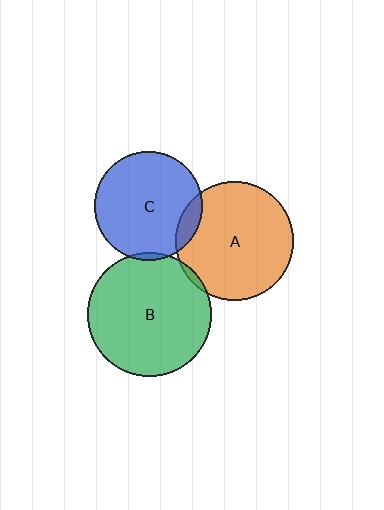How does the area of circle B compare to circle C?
Approximately 1.3 times.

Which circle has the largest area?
Circle B (green).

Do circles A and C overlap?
Yes.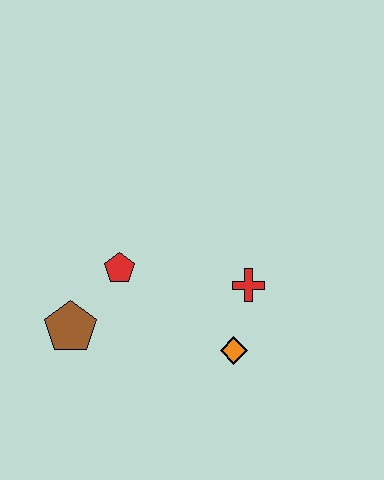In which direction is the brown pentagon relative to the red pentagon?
The brown pentagon is below the red pentagon.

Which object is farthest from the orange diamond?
The brown pentagon is farthest from the orange diamond.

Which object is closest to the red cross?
The orange diamond is closest to the red cross.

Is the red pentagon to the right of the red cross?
No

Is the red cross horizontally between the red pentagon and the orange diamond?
No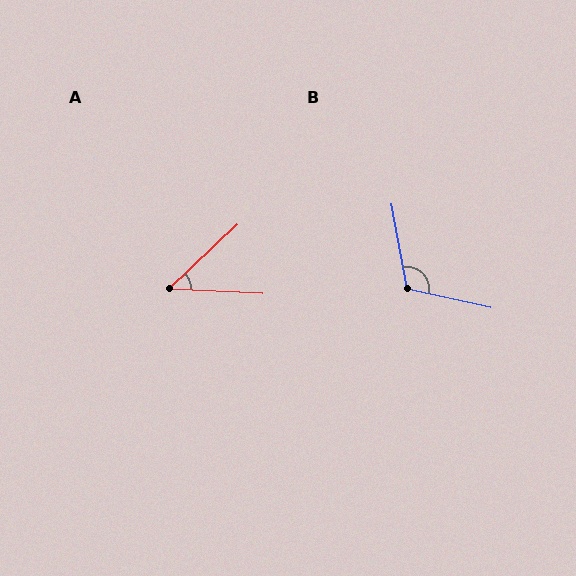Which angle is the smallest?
A, at approximately 46 degrees.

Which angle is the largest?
B, at approximately 112 degrees.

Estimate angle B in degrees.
Approximately 112 degrees.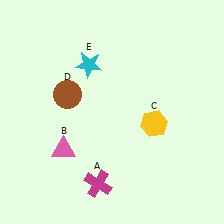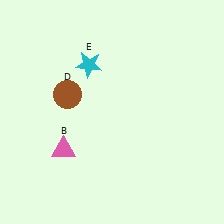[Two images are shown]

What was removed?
The yellow hexagon (C), the magenta cross (A) were removed in Image 2.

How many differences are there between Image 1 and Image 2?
There are 2 differences between the two images.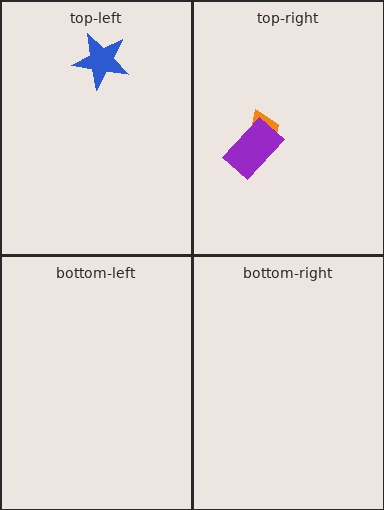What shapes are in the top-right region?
The orange trapezoid, the purple rectangle.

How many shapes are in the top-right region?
2.